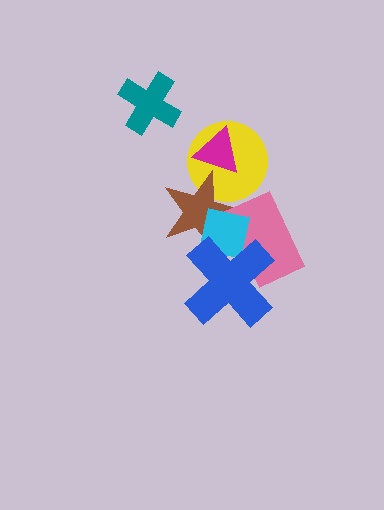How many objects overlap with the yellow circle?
2 objects overlap with the yellow circle.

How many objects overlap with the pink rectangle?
3 objects overlap with the pink rectangle.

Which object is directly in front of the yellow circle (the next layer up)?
The magenta triangle is directly in front of the yellow circle.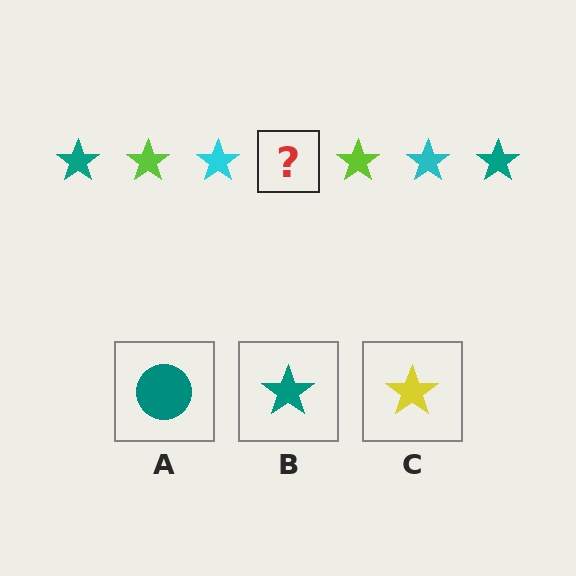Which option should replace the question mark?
Option B.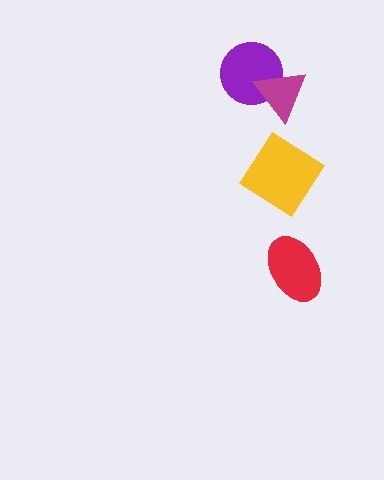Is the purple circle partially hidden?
Yes, it is partially covered by another shape.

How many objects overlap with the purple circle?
1 object overlaps with the purple circle.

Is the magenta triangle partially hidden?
No, no other shape covers it.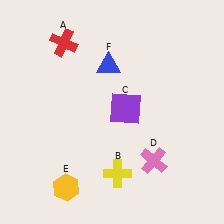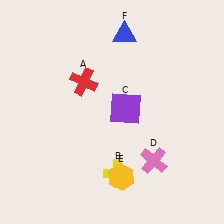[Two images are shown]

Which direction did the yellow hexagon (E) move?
The yellow hexagon (E) moved right.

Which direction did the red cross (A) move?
The red cross (A) moved down.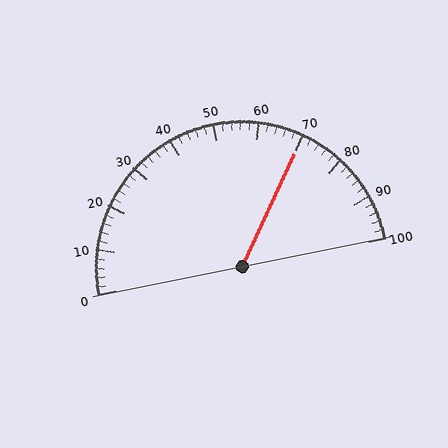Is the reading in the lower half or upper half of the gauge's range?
The reading is in the upper half of the range (0 to 100).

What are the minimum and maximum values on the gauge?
The gauge ranges from 0 to 100.